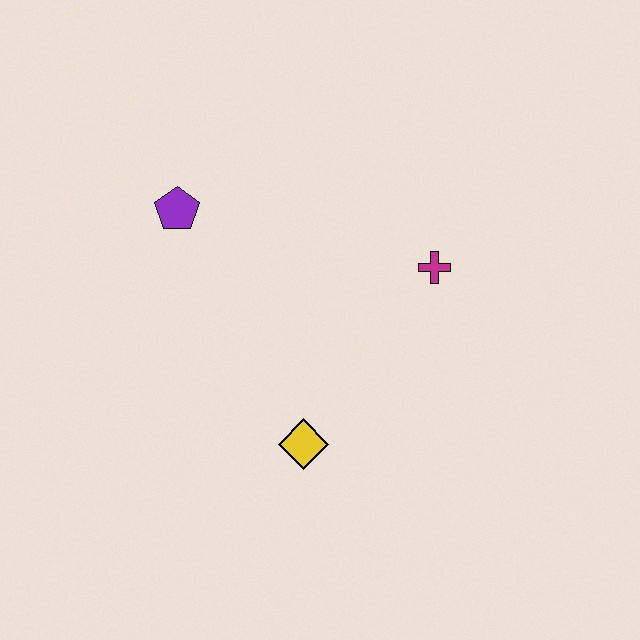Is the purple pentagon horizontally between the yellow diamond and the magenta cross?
No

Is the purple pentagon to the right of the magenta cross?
No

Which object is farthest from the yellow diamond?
The purple pentagon is farthest from the yellow diamond.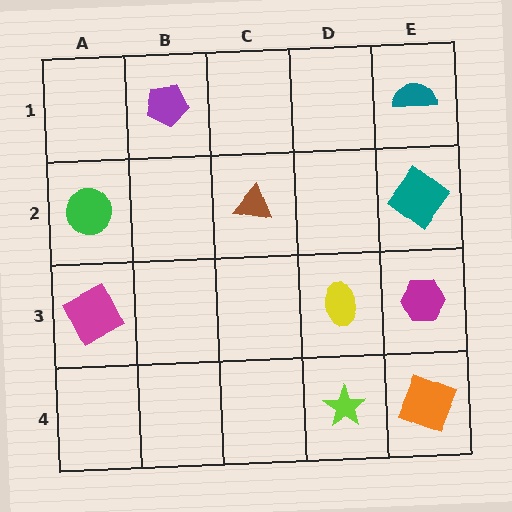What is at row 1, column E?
A teal semicircle.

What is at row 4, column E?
An orange square.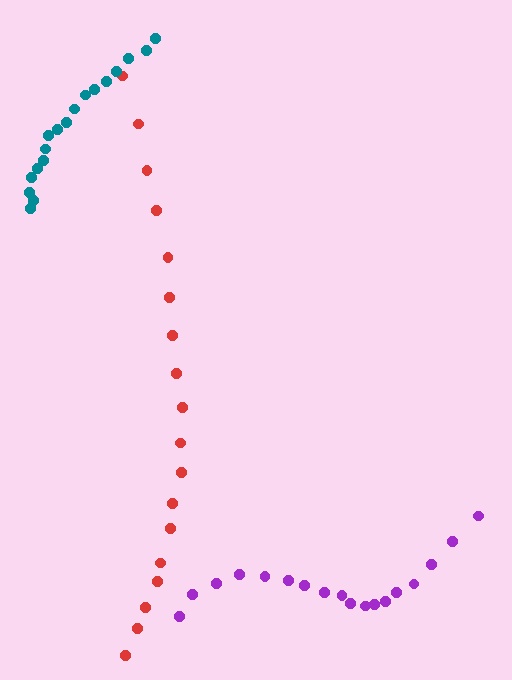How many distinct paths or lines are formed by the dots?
There are 3 distinct paths.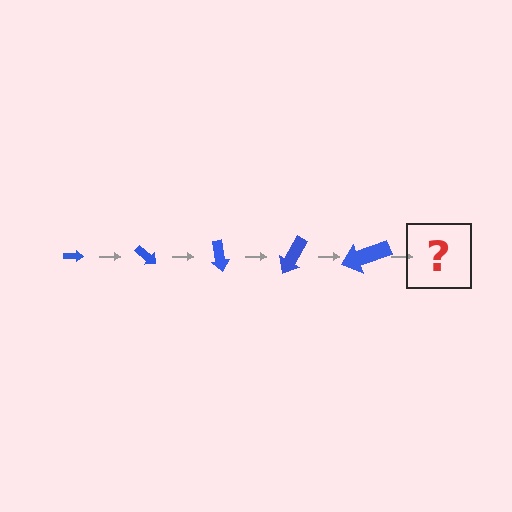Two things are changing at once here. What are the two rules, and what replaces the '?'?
The two rules are that the arrow grows larger each step and it rotates 40 degrees each step. The '?' should be an arrow, larger than the previous one and rotated 200 degrees from the start.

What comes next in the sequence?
The next element should be an arrow, larger than the previous one and rotated 200 degrees from the start.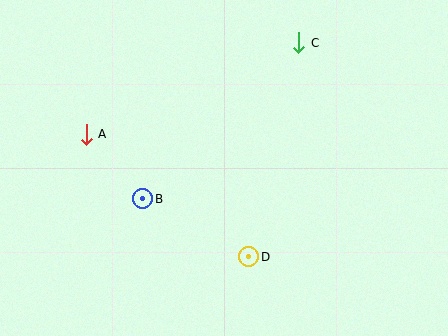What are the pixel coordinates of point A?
Point A is at (86, 134).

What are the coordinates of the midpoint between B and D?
The midpoint between B and D is at (196, 228).